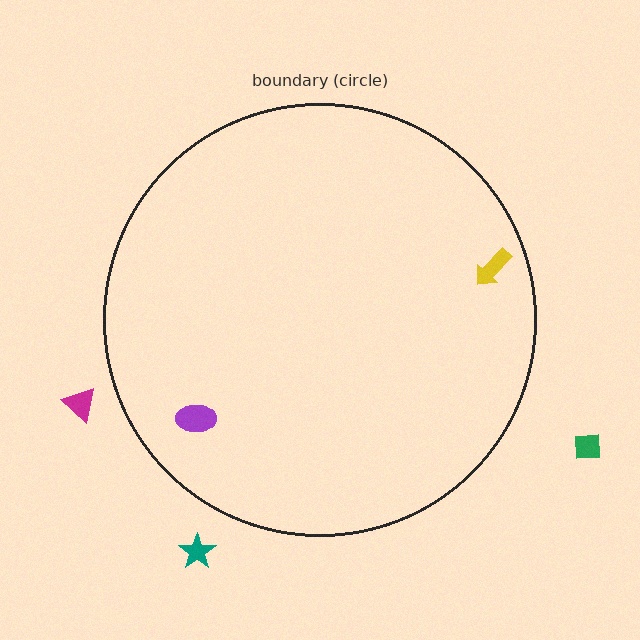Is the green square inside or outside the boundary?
Outside.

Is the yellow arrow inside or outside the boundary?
Inside.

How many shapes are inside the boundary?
2 inside, 3 outside.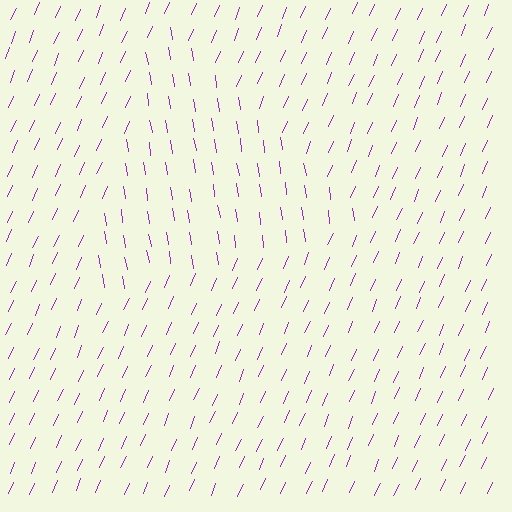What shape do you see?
I see a triangle.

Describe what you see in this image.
The image is filled with small purple line segments. A triangle region in the image has lines oriented differently from the surrounding lines, creating a visible texture boundary.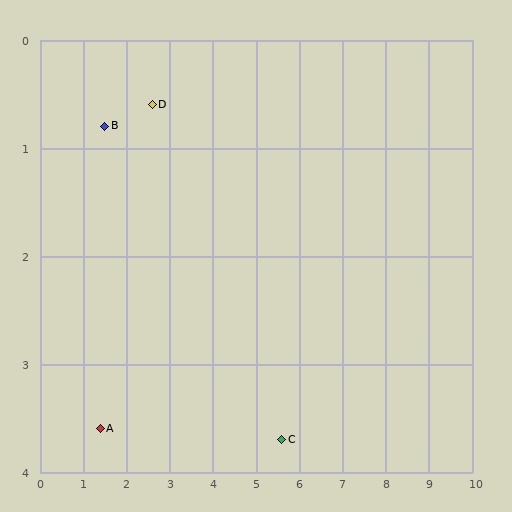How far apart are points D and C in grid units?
Points D and C are about 4.3 grid units apart.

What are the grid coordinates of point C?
Point C is at approximately (5.6, 3.7).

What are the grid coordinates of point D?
Point D is at approximately (2.6, 0.6).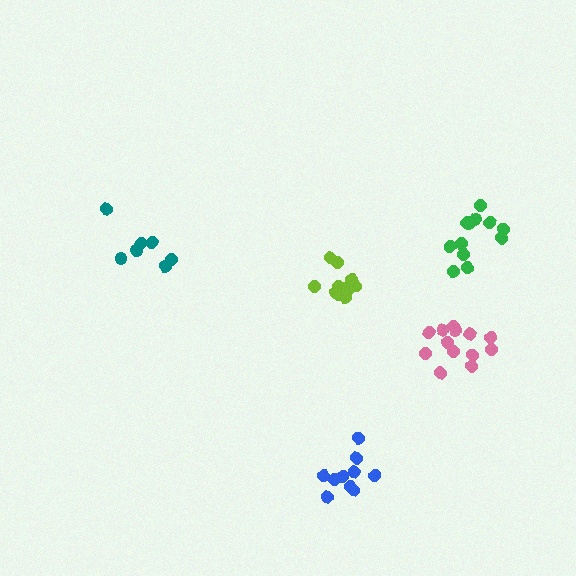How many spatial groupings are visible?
There are 5 spatial groupings.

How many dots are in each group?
Group 1: 10 dots, Group 2: 11 dots, Group 3: 13 dots, Group 4: 7 dots, Group 5: 12 dots (53 total).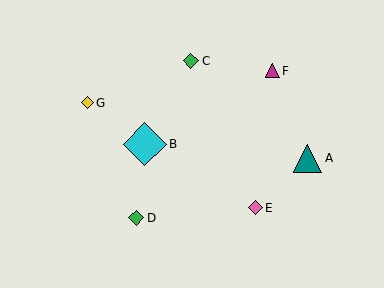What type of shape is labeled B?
Shape B is a cyan diamond.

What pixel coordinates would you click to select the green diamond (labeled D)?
Click at (136, 218) to select the green diamond D.